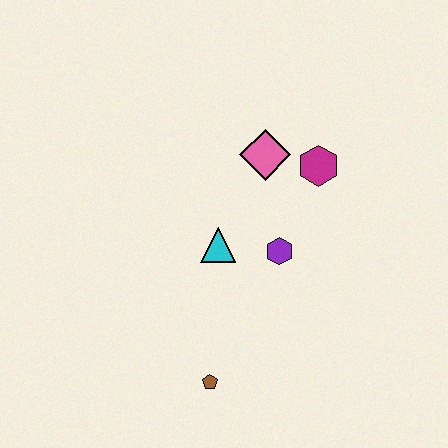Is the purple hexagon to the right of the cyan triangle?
Yes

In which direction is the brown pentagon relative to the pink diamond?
The brown pentagon is below the pink diamond.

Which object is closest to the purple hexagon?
The cyan triangle is closest to the purple hexagon.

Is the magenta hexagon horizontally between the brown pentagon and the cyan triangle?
No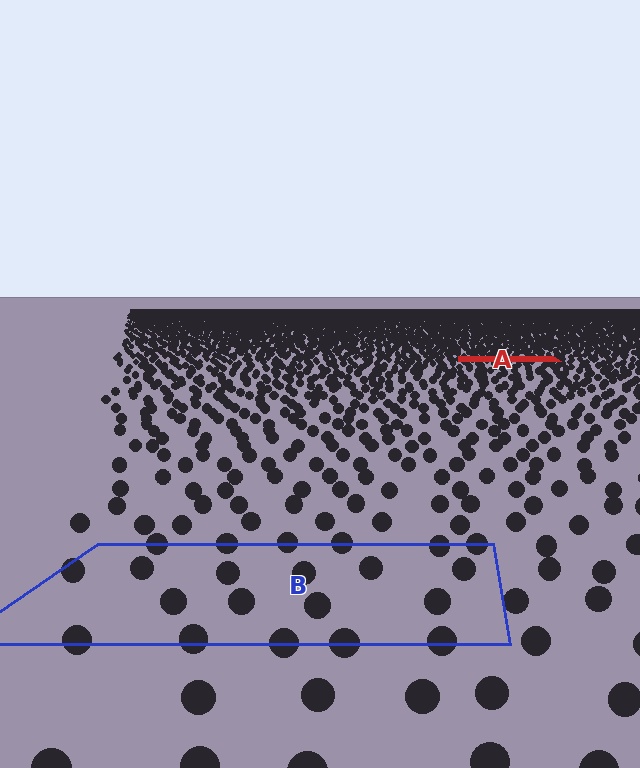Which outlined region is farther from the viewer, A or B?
Region A is farther from the viewer — the texture elements inside it appear smaller and more densely packed.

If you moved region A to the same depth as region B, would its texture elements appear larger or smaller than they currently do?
They would appear larger. At a closer depth, the same texture elements are projected at a bigger on-screen size.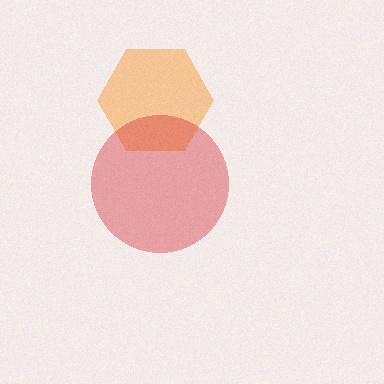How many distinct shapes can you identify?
There are 2 distinct shapes: an orange hexagon, a red circle.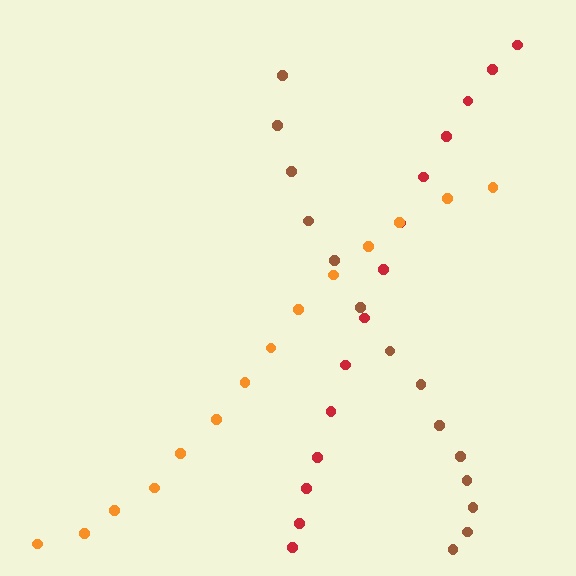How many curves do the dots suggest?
There are 3 distinct paths.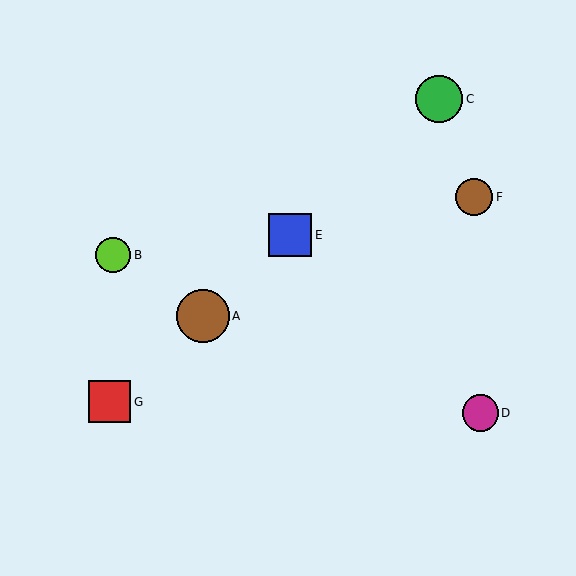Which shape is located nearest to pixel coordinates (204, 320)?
The brown circle (labeled A) at (203, 316) is nearest to that location.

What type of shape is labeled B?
Shape B is a lime circle.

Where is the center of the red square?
The center of the red square is at (110, 402).